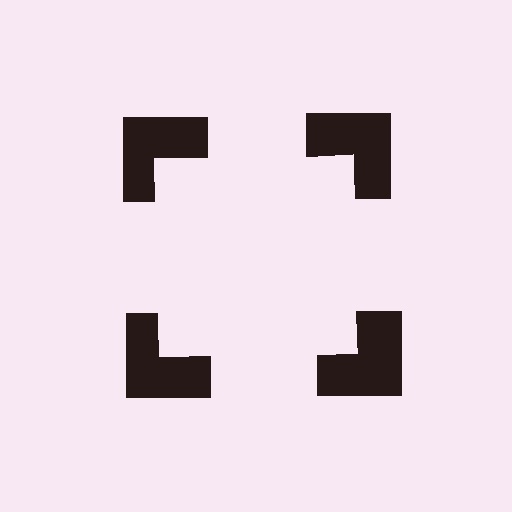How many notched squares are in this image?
There are 4 — one at each vertex of the illusory square.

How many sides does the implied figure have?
4 sides.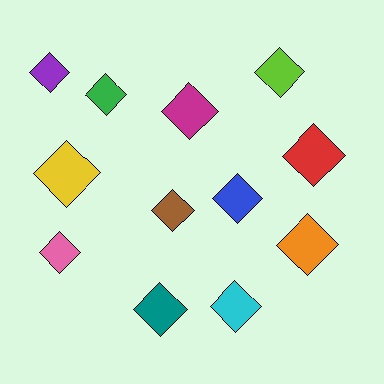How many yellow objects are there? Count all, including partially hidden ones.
There is 1 yellow object.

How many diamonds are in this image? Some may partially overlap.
There are 12 diamonds.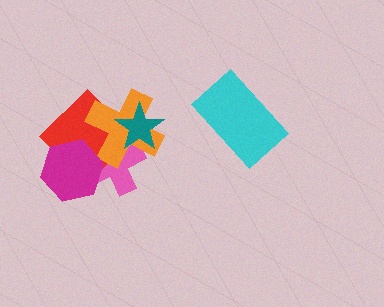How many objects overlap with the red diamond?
4 objects overlap with the red diamond.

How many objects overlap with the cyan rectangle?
0 objects overlap with the cyan rectangle.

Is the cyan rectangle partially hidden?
No, no other shape covers it.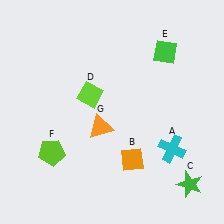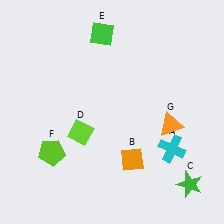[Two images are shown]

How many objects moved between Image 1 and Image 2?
3 objects moved between the two images.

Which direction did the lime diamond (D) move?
The lime diamond (D) moved down.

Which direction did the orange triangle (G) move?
The orange triangle (G) moved right.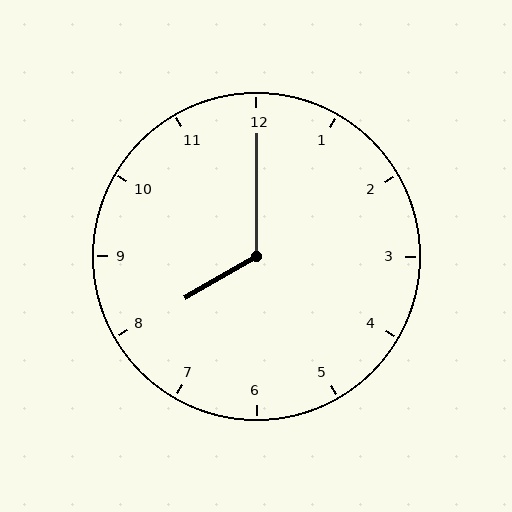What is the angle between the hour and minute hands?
Approximately 120 degrees.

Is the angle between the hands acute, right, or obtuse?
It is obtuse.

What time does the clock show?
8:00.